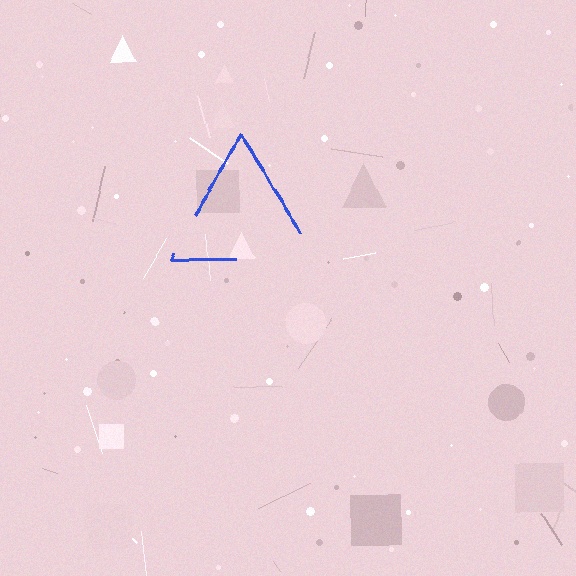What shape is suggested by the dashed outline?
The dashed outline suggests a triangle.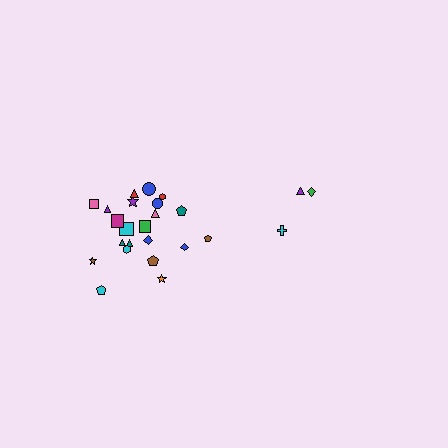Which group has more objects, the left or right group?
The left group.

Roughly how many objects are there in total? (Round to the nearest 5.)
Roughly 25 objects in total.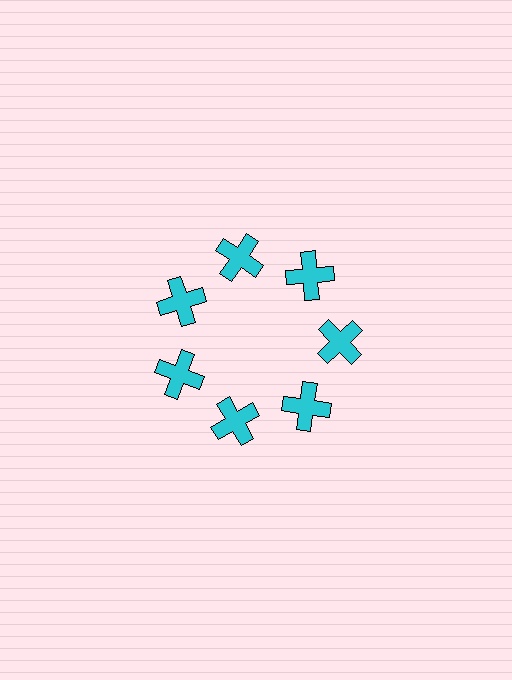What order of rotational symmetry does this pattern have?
This pattern has 7-fold rotational symmetry.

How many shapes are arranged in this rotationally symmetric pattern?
There are 7 shapes, arranged in 7 groups of 1.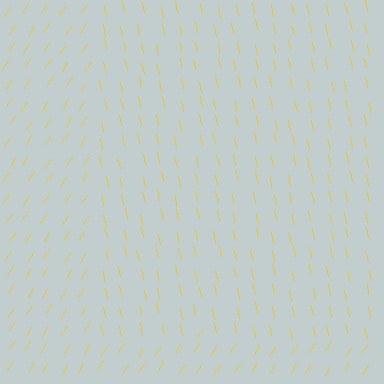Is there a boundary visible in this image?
Yes, there is a texture boundary formed by a change in line orientation.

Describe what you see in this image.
The image is filled with small yellow line segments. A rectangle region in the image has lines oriented differently from the surrounding lines, creating a visible texture boundary.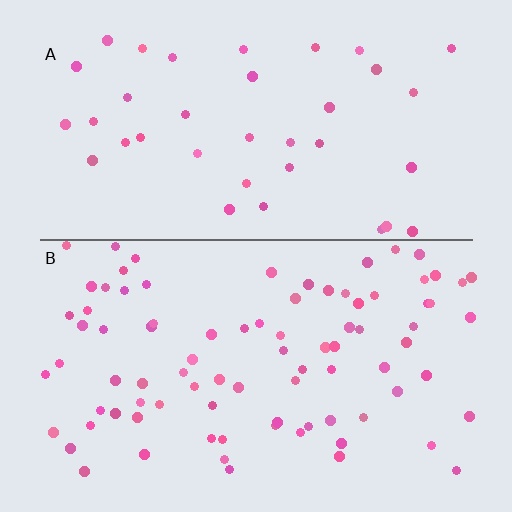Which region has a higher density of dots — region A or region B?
B (the bottom).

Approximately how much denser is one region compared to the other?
Approximately 2.3× — region B over region A.